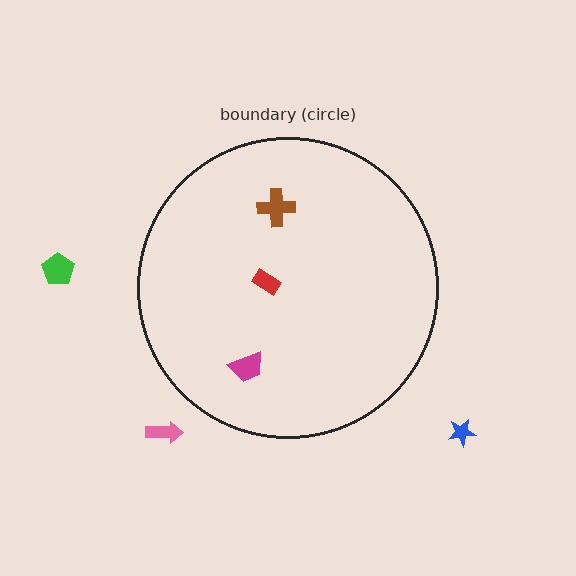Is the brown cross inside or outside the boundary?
Inside.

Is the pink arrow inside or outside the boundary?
Outside.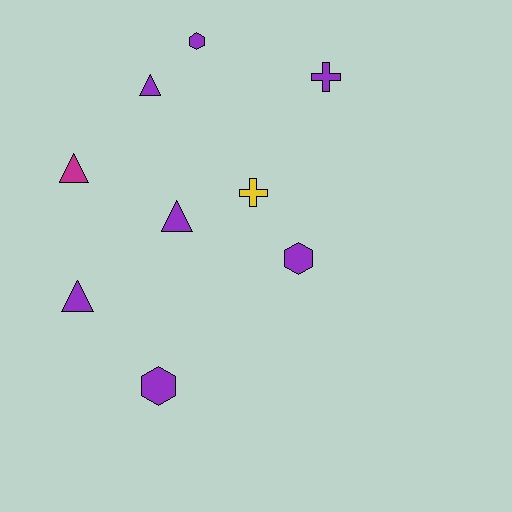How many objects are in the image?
There are 9 objects.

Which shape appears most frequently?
Triangle, with 4 objects.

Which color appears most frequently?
Purple, with 7 objects.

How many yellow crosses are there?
There is 1 yellow cross.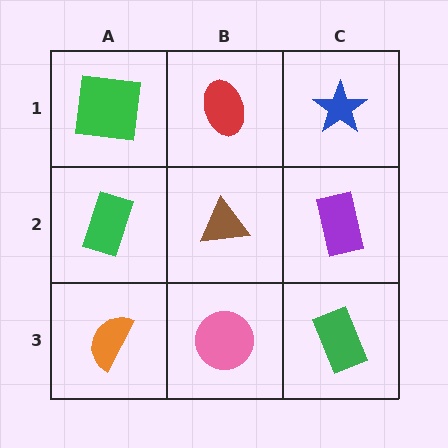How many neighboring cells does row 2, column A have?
3.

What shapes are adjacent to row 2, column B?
A red ellipse (row 1, column B), a pink circle (row 3, column B), a green rectangle (row 2, column A), a purple rectangle (row 2, column C).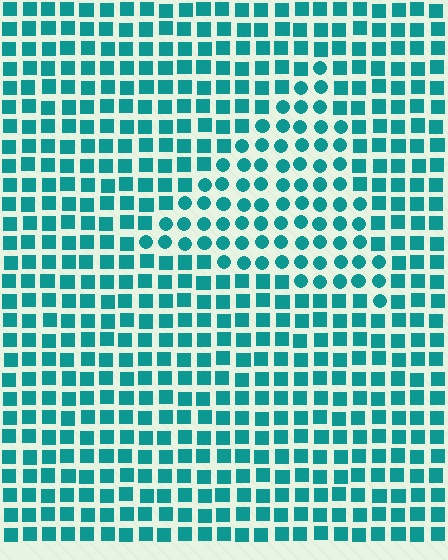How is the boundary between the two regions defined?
The boundary is defined by a change in element shape: circles inside vs. squares outside. All elements share the same color and spacing.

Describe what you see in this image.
The image is filled with small teal elements arranged in a uniform grid. A triangle-shaped region contains circles, while the surrounding area contains squares. The boundary is defined purely by the change in element shape.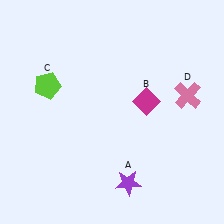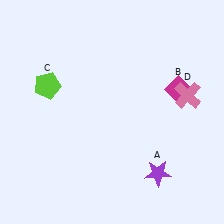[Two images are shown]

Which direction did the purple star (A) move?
The purple star (A) moved right.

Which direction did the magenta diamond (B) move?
The magenta diamond (B) moved right.